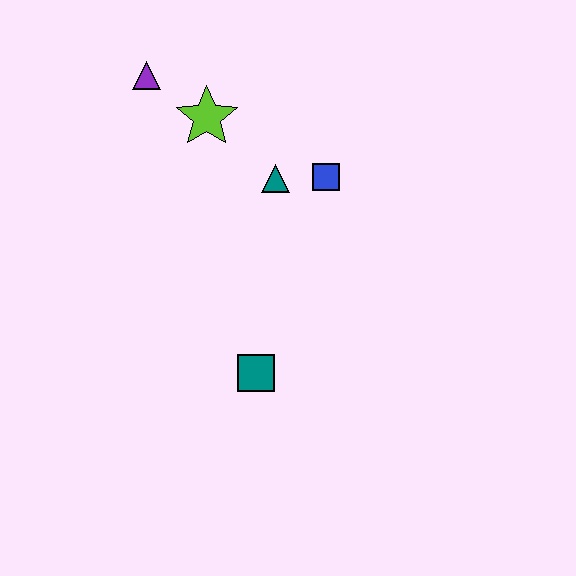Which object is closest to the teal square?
The teal triangle is closest to the teal square.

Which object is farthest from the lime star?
The teal square is farthest from the lime star.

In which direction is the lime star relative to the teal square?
The lime star is above the teal square.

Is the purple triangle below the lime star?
No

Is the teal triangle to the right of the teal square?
Yes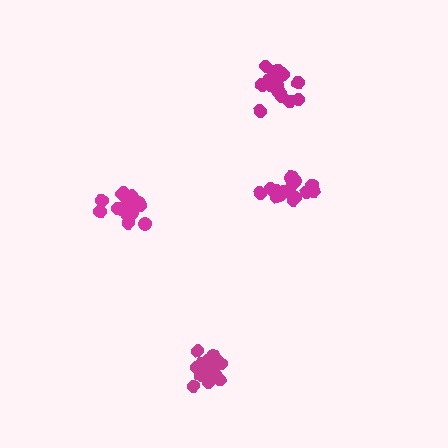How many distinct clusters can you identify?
There are 4 distinct clusters.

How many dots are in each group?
Group 1: 19 dots, Group 2: 16 dots, Group 3: 17 dots, Group 4: 16 dots (68 total).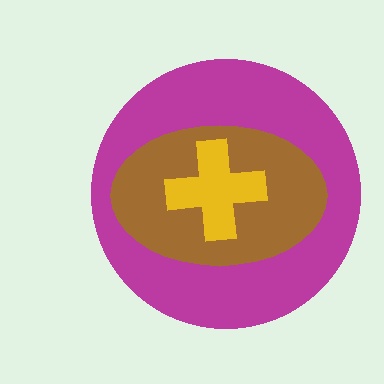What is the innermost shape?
The yellow cross.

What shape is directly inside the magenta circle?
The brown ellipse.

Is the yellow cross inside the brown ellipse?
Yes.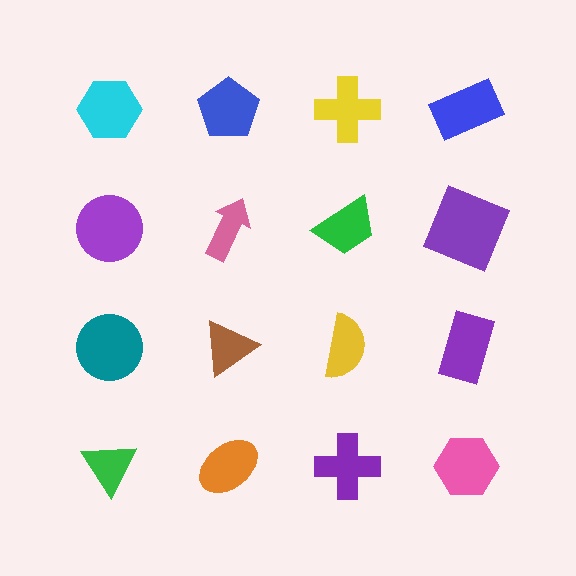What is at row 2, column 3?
A green trapezoid.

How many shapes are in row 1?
4 shapes.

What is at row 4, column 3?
A purple cross.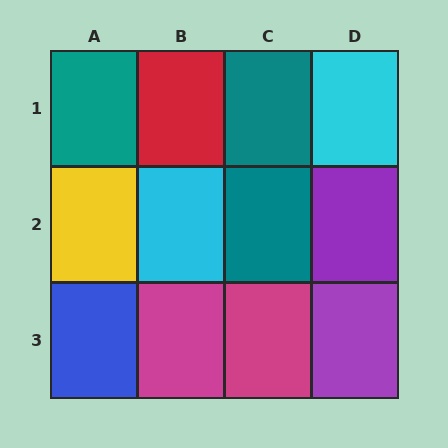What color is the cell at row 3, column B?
Magenta.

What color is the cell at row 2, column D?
Purple.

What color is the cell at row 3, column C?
Magenta.